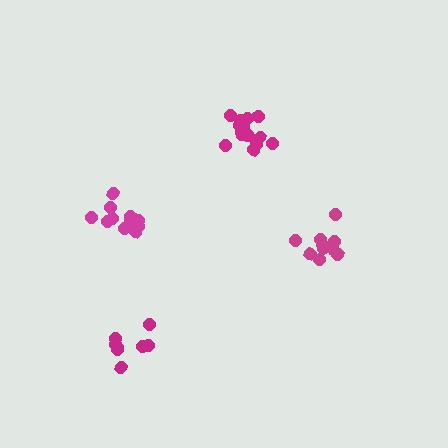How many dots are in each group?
Group 1: 14 dots, Group 2: 13 dots, Group 3: 8 dots, Group 4: 10 dots (45 total).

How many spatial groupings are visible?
There are 4 spatial groupings.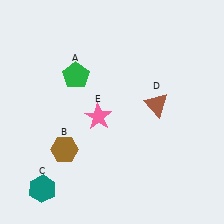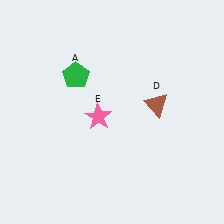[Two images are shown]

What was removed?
The brown hexagon (B), the teal hexagon (C) were removed in Image 2.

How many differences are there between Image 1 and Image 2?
There are 2 differences between the two images.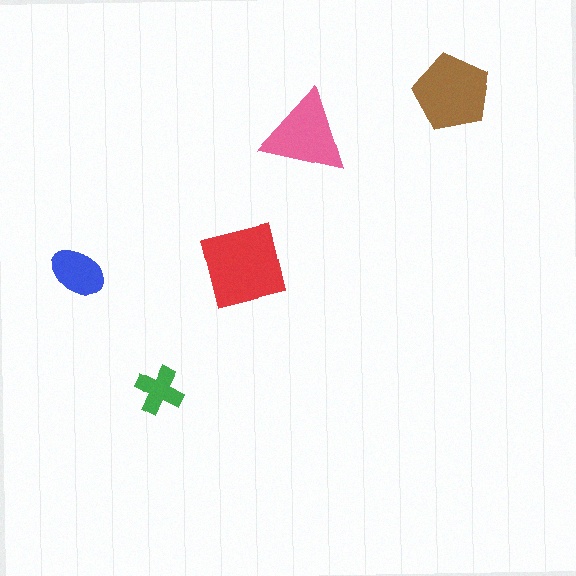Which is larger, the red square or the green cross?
The red square.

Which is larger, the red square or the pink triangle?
The red square.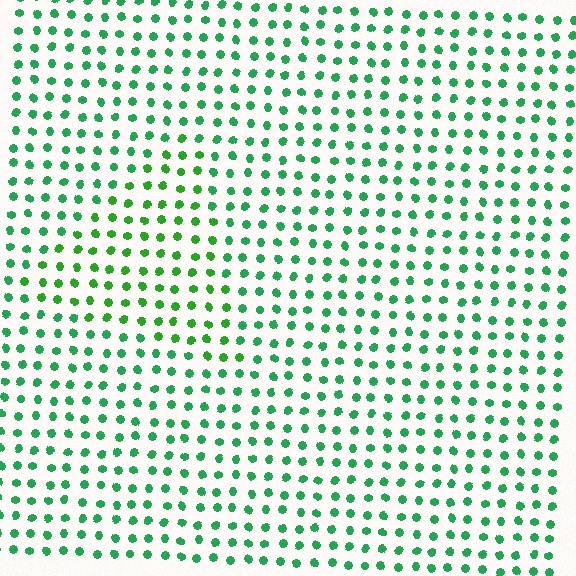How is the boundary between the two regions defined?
The boundary is defined purely by a slight shift in hue (about 24 degrees). Spacing, size, and orientation are identical on both sides.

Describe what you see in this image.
The image is filled with small green elements in a uniform arrangement. A triangle-shaped region is visible where the elements are tinted to a slightly different hue, forming a subtle color boundary.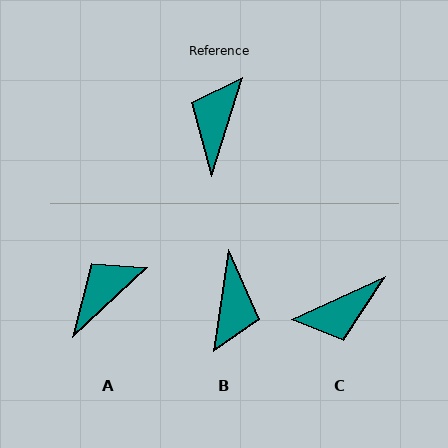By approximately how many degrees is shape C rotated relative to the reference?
Approximately 131 degrees counter-clockwise.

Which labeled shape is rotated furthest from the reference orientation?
B, about 171 degrees away.